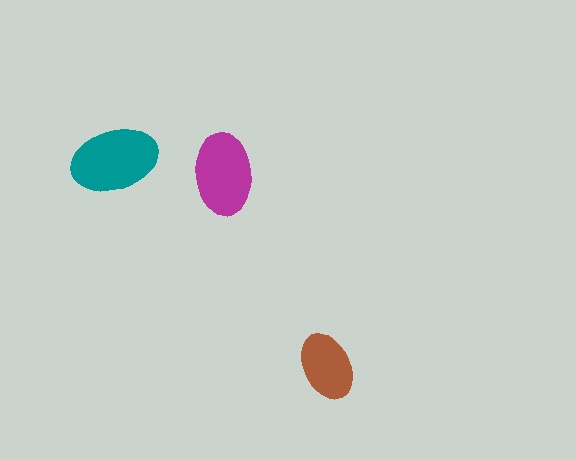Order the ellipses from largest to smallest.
the teal one, the magenta one, the brown one.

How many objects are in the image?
There are 3 objects in the image.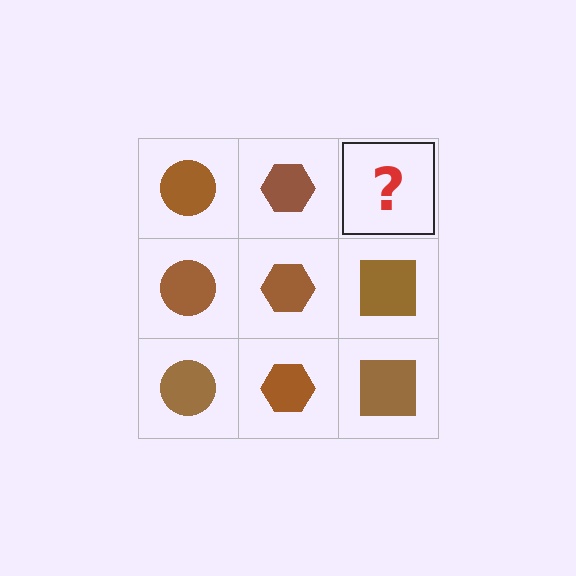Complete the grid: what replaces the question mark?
The question mark should be replaced with a brown square.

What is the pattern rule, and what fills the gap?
The rule is that each column has a consistent shape. The gap should be filled with a brown square.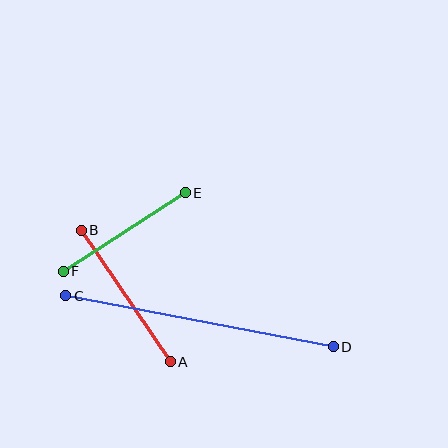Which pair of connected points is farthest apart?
Points C and D are farthest apart.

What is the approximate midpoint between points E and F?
The midpoint is at approximately (124, 232) pixels.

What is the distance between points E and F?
The distance is approximately 145 pixels.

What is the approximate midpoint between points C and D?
The midpoint is at approximately (199, 321) pixels.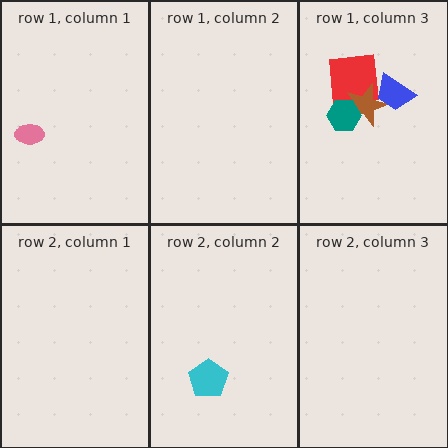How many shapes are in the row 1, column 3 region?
4.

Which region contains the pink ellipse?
The row 1, column 1 region.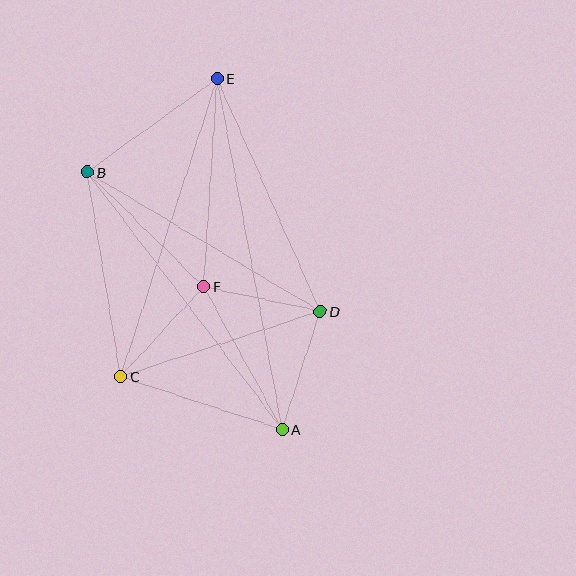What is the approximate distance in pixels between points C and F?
The distance between C and F is approximately 122 pixels.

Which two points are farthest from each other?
Points A and E are farthest from each other.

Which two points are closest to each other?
Points D and F are closest to each other.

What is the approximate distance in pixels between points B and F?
The distance between B and F is approximately 163 pixels.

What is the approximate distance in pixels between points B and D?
The distance between B and D is approximately 272 pixels.